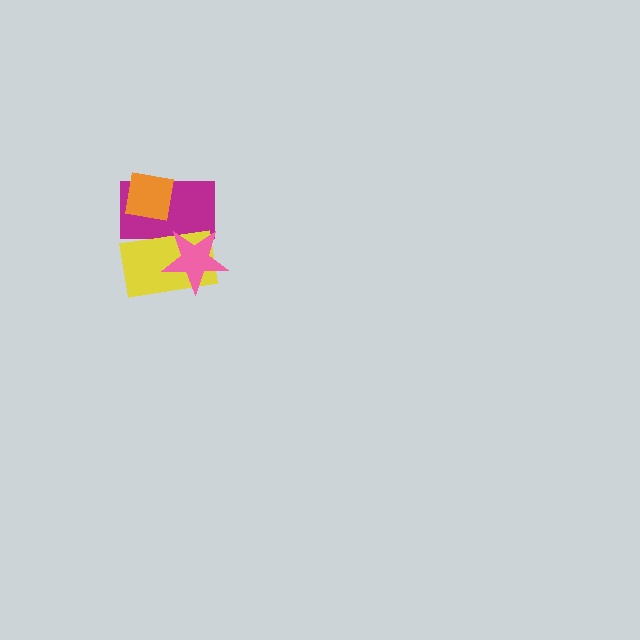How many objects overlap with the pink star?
2 objects overlap with the pink star.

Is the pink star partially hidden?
No, no other shape covers it.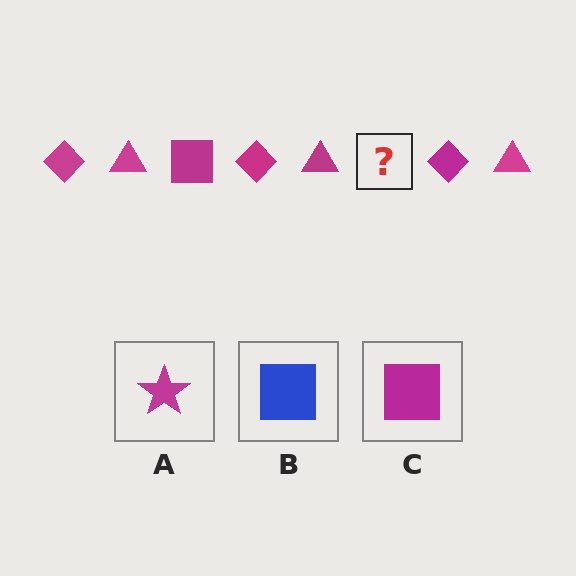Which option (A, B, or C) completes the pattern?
C.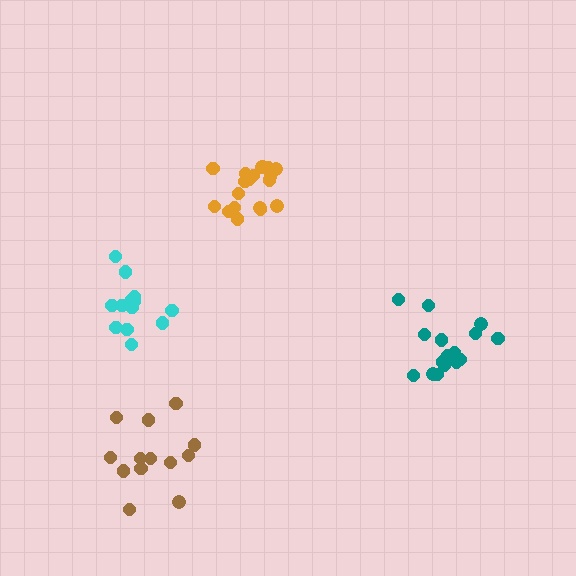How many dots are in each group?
Group 1: 16 dots, Group 2: 19 dots, Group 3: 13 dots, Group 4: 13 dots (61 total).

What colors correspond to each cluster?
The clusters are colored: teal, orange, brown, cyan.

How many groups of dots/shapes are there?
There are 4 groups.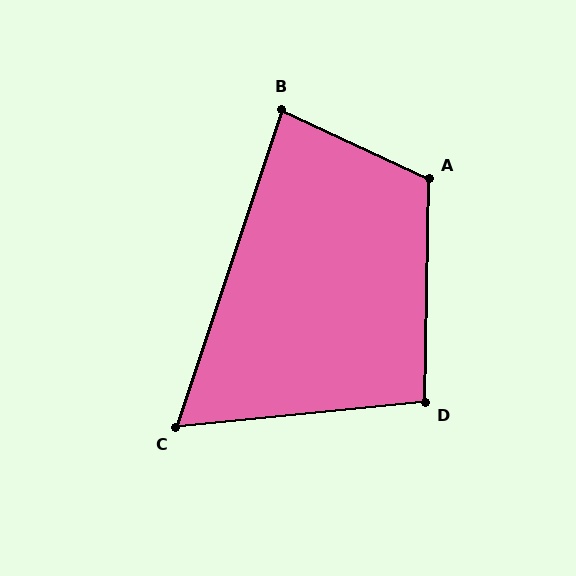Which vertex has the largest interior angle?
A, at approximately 114 degrees.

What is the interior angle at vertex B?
Approximately 83 degrees (acute).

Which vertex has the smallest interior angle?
C, at approximately 66 degrees.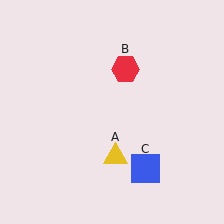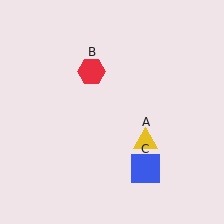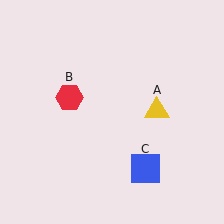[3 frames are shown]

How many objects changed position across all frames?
2 objects changed position: yellow triangle (object A), red hexagon (object B).